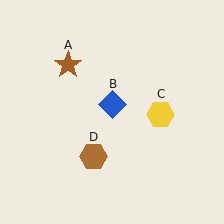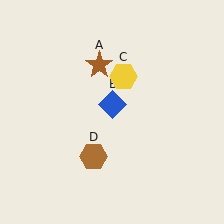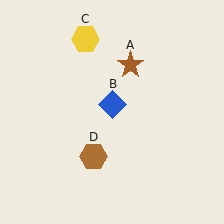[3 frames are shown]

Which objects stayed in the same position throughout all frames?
Blue diamond (object B) and brown hexagon (object D) remained stationary.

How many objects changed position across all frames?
2 objects changed position: brown star (object A), yellow hexagon (object C).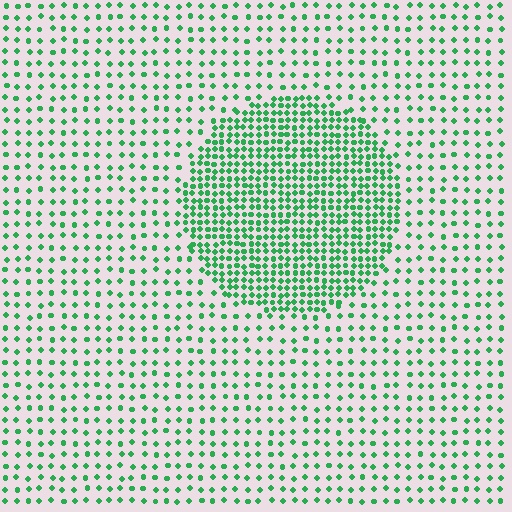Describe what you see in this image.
The image contains small green elements arranged at two different densities. A circle-shaped region is visible where the elements are more densely packed than the surrounding area.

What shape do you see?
I see a circle.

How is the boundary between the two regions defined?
The boundary is defined by a change in element density (approximately 2.5x ratio). All elements are the same color, size, and shape.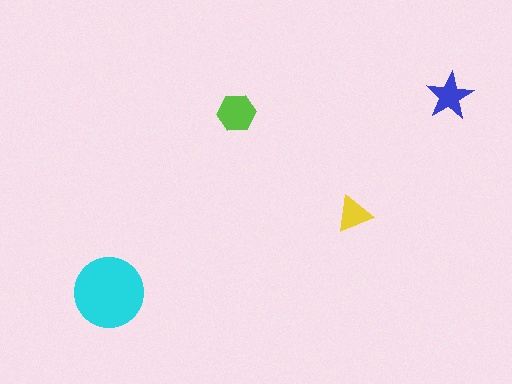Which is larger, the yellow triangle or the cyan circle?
The cyan circle.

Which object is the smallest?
The yellow triangle.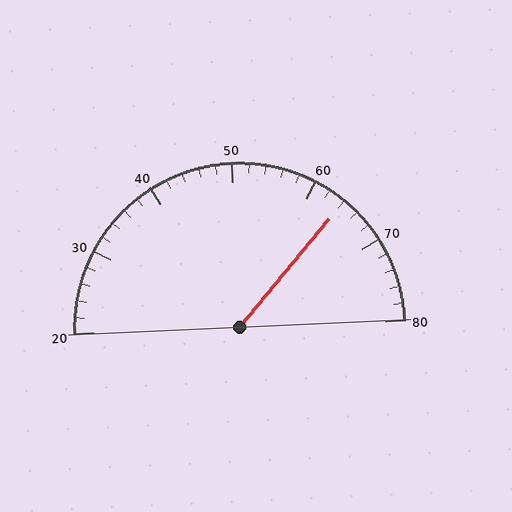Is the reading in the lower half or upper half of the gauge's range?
The reading is in the upper half of the range (20 to 80).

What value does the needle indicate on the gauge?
The needle indicates approximately 64.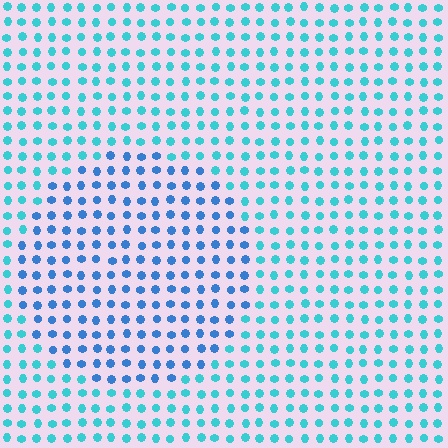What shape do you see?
I see a circle.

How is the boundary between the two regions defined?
The boundary is defined purely by a slight shift in hue (about 31 degrees). Spacing, size, and orientation are identical on both sides.